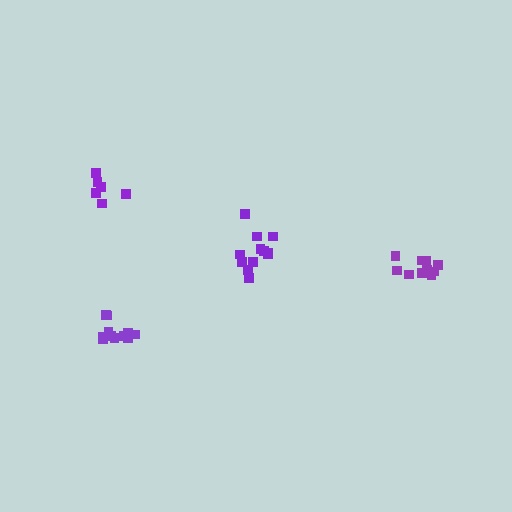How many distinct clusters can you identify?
There are 4 distinct clusters.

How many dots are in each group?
Group 1: 11 dots, Group 2: 6 dots, Group 3: 10 dots, Group 4: 12 dots (39 total).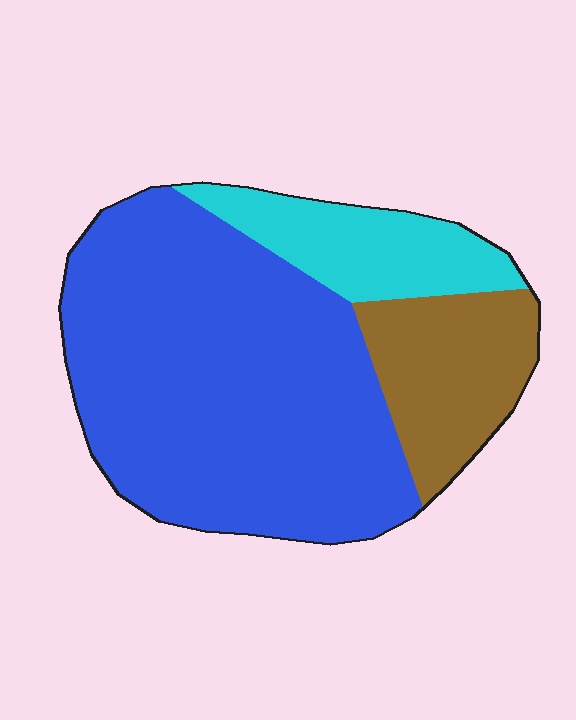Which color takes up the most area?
Blue, at roughly 65%.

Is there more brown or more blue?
Blue.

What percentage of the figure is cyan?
Cyan covers about 15% of the figure.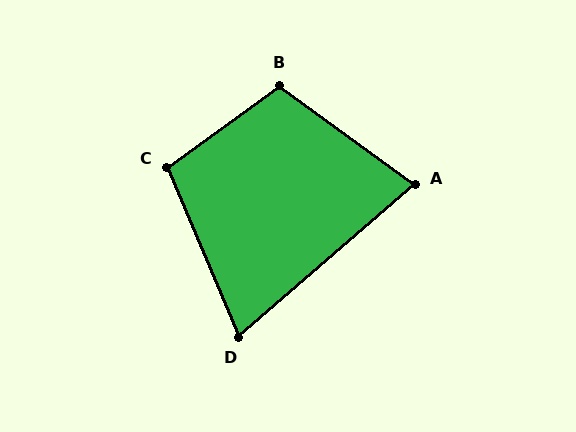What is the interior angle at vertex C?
Approximately 103 degrees (obtuse).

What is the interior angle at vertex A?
Approximately 77 degrees (acute).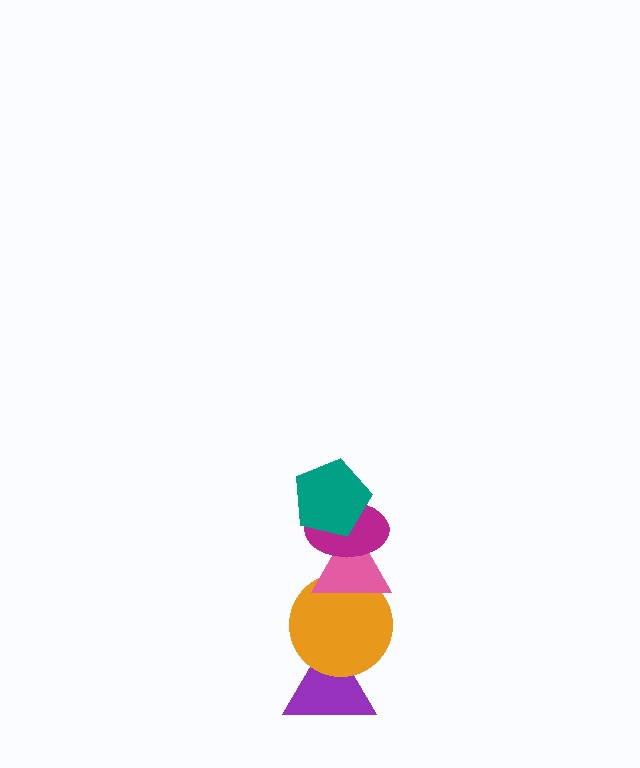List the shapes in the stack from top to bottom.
From top to bottom: the teal pentagon, the magenta ellipse, the pink triangle, the orange circle, the purple triangle.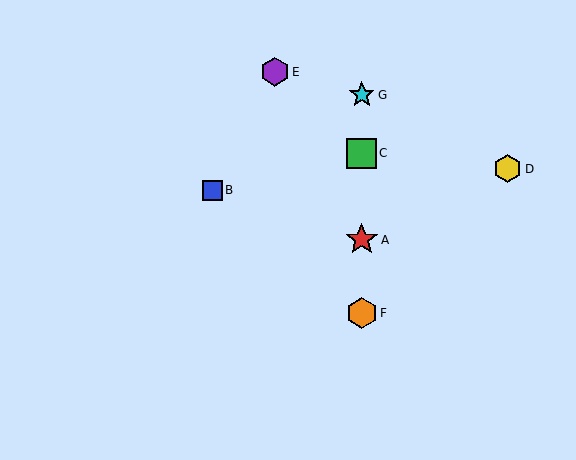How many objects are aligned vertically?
4 objects (A, C, F, G) are aligned vertically.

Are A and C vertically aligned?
Yes, both are at x≈362.